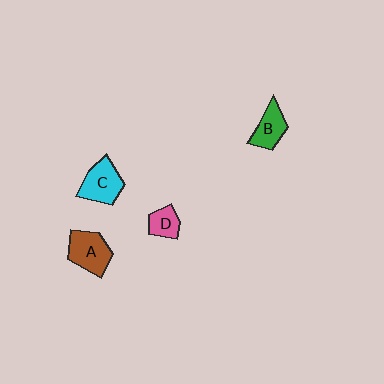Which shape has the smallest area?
Shape D (pink).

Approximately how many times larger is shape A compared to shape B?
Approximately 1.3 times.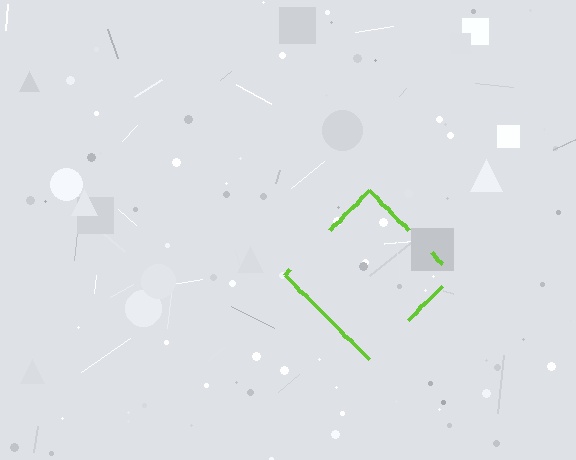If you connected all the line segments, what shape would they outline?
They would outline a diamond.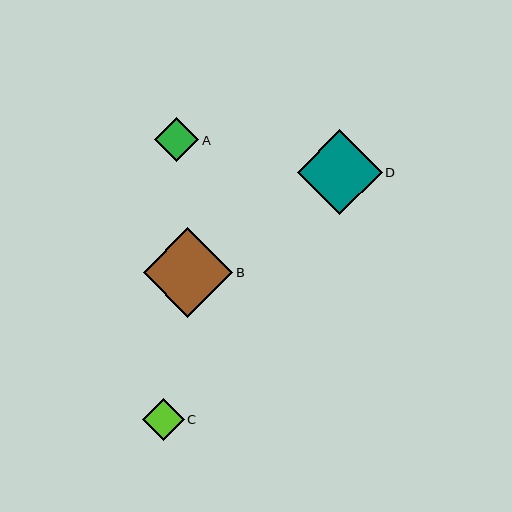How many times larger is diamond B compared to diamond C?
Diamond B is approximately 2.1 times the size of diamond C.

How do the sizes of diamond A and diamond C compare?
Diamond A and diamond C are approximately the same size.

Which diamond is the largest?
Diamond B is the largest with a size of approximately 89 pixels.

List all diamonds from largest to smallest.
From largest to smallest: B, D, A, C.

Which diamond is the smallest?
Diamond C is the smallest with a size of approximately 42 pixels.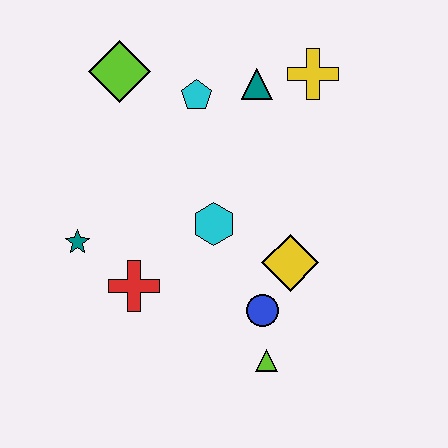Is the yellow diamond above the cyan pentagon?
No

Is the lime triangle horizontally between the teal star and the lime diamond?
No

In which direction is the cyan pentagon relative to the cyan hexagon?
The cyan pentagon is above the cyan hexagon.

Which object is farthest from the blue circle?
The lime diamond is farthest from the blue circle.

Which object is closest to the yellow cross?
The teal triangle is closest to the yellow cross.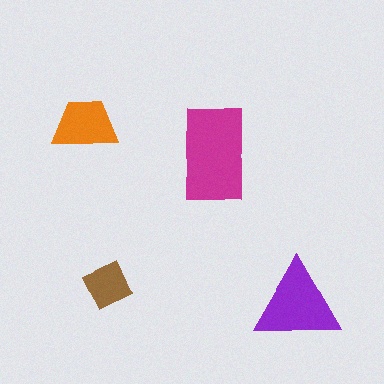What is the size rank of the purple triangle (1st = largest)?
2nd.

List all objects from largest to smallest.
The magenta rectangle, the purple triangle, the orange trapezoid, the brown diamond.